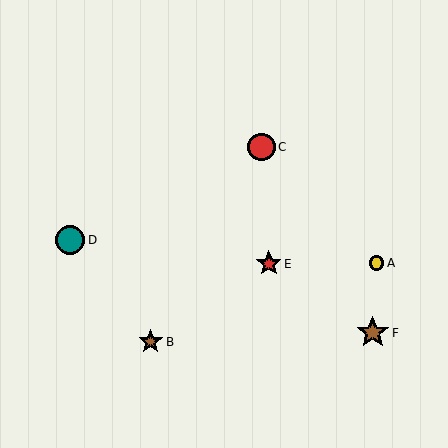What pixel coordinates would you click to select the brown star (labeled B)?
Click at (151, 342) to select the brown star B.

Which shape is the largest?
The brown star (labeled F) is the largest.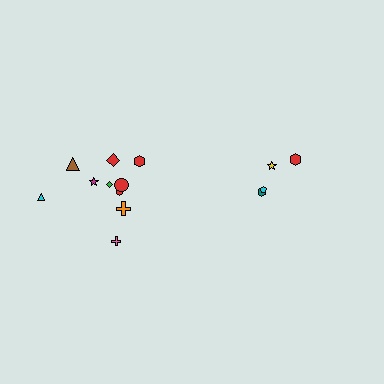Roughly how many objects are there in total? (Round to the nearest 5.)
Roughly 15 objects in total.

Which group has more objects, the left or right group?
The left group.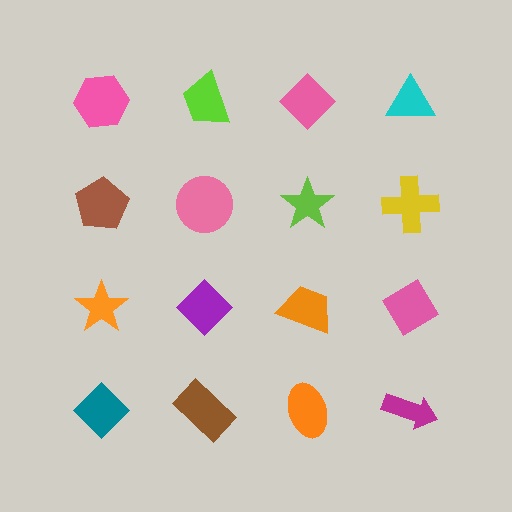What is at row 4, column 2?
A brown rectangle.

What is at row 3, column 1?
An orange star.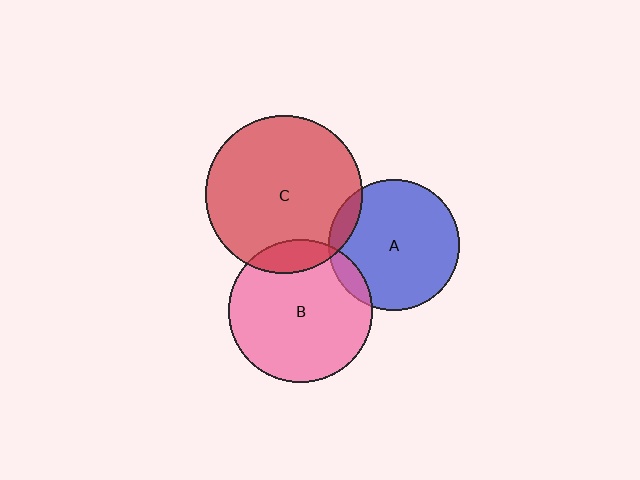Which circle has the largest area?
Circle C (red).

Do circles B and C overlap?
Yes.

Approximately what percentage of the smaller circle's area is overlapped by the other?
Approximately 15%.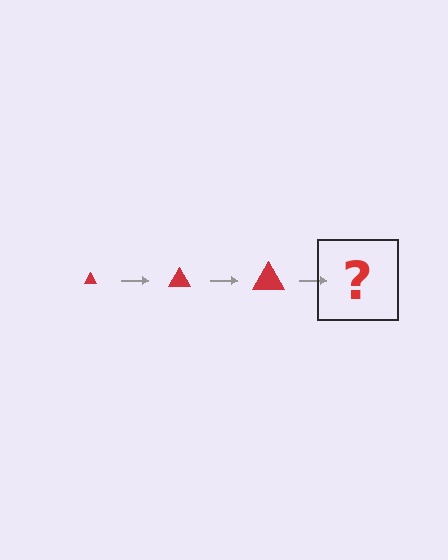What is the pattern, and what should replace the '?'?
The pattern is that the triangle gets progressively larger each step. The '?' should be a red triangle, larger than the previous one.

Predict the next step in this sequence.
The next step is a red triangle, larger than the previous one.